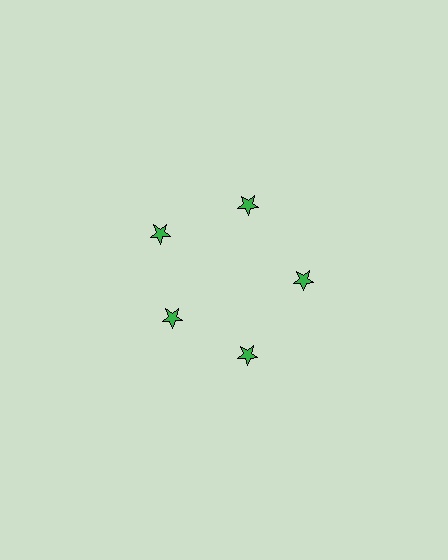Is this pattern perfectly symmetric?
No. The 5 green stars are arranged in a ring, but one element near the 8 o'clock position is pulled inward toward the center, breaking the 5-fold rotational symmetry.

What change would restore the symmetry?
The symmetry would be restored by moving it outward, back onto the ring so that all 5 stars sit at equal angles and equal distance from the center.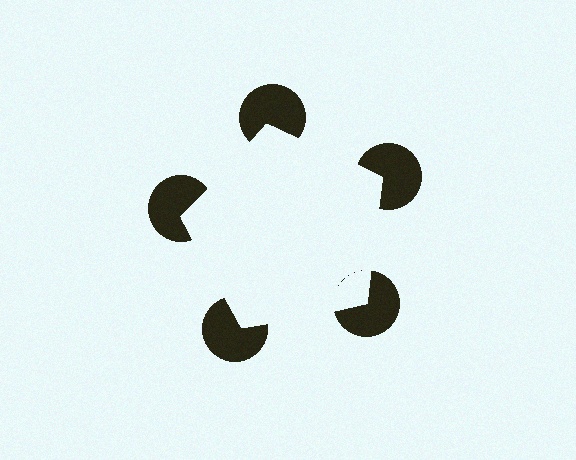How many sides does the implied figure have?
5 sides.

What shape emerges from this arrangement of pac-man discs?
An illusory pentagon — its edges are inferred from the aligned wedge cuts in the pac-man discs, not physically drawn.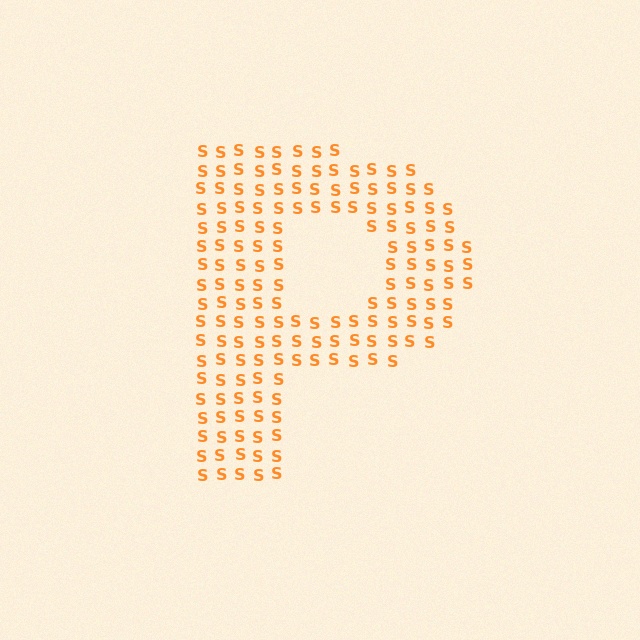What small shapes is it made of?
It is made of small letter S's.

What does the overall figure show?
The overall figure shows the letter P.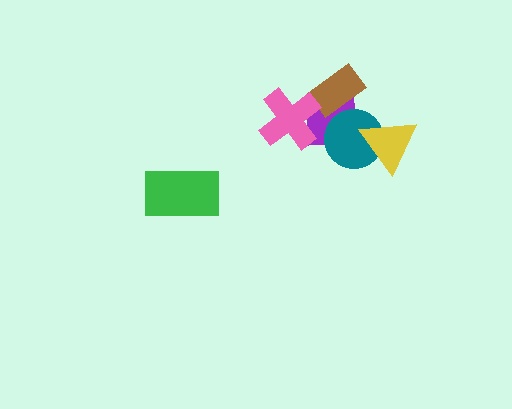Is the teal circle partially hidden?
Yes, it is partially covered by another shape.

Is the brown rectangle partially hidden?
No, no other shape covers it.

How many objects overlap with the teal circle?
2 objects overlap with the teal circle.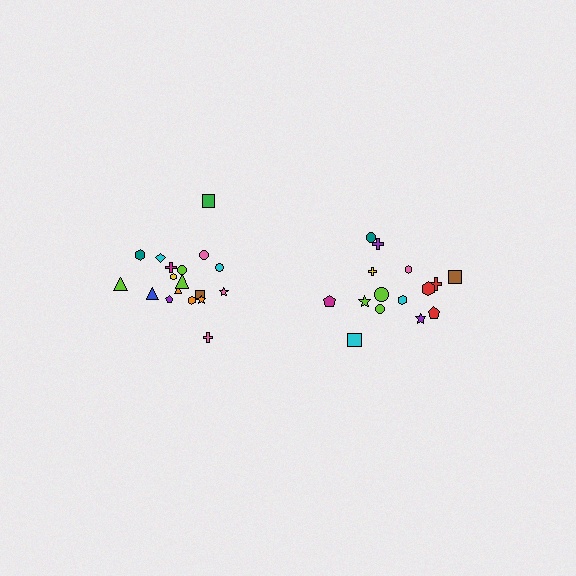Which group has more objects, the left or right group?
The left group.